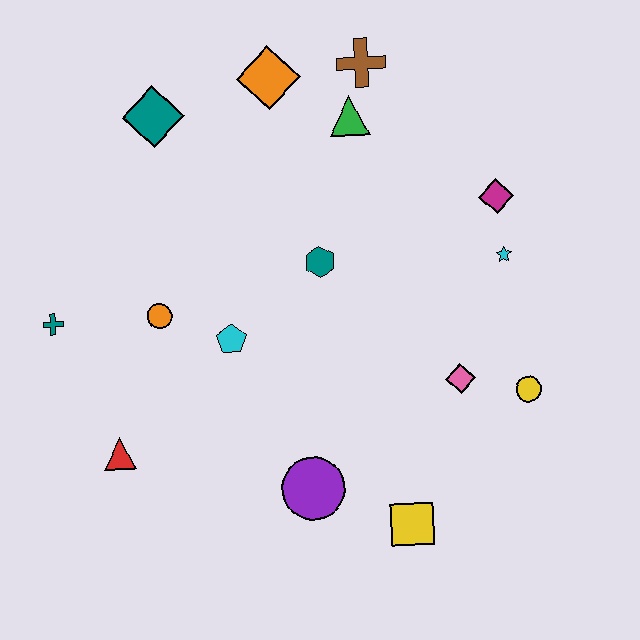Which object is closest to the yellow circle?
The pink diamond is closest to the yellow circle.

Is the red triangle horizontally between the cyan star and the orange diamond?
No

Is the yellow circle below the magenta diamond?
Yes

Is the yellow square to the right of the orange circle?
Yes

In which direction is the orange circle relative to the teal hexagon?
The orange circle is to the left of the teal hexagon.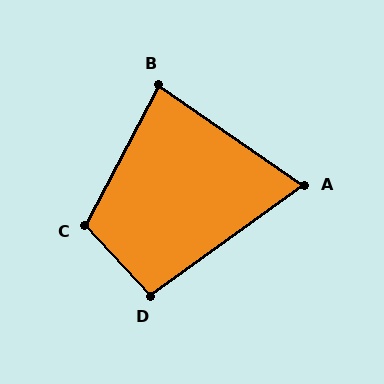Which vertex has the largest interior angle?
C, at approximately 110 degrees.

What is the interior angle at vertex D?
Approximately 97 degrees (obtuse).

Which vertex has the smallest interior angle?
A, at approximately 70 degrees.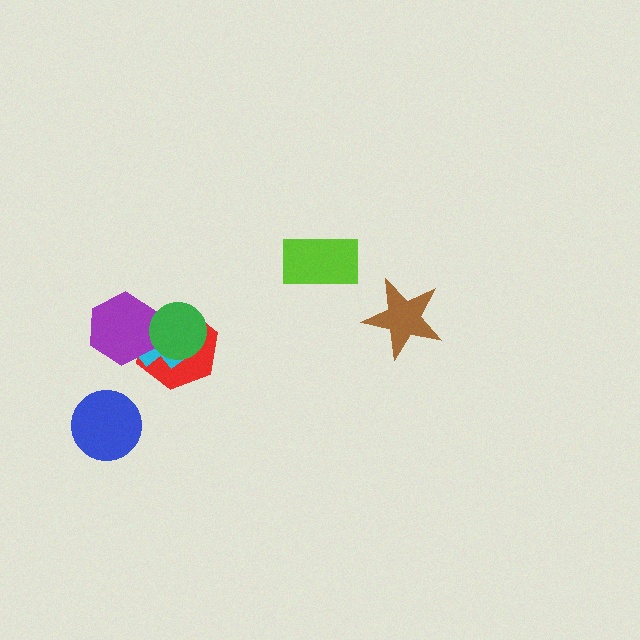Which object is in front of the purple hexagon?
The green circle is in front of the purple hexagon.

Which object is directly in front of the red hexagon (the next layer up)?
The cyan cross is directly in front of the red hexagon.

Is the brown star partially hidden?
No, no other shape covers it.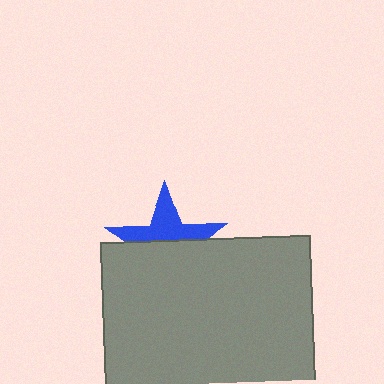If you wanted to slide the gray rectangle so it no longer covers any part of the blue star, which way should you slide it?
Slide it down — that is the most direct way to separate the two shapes.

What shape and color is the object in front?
The object in front is a gray rectangle.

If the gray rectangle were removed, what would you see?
You would see the complete blue star.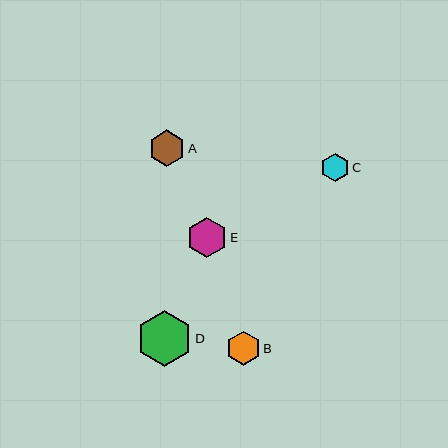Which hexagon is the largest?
Hexagon D is the largest with a size of approximately 56 pixels.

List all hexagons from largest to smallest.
From largest to smallest: D, E, A, B, C.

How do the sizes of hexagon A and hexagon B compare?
Hexagon A and hexagon B are approximately the same size.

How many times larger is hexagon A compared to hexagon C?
Hexagon A is approximately 1.3 times the size of hexagon C.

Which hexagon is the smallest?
Hexagon C is the smallest with a size of approximately 28 pixels.